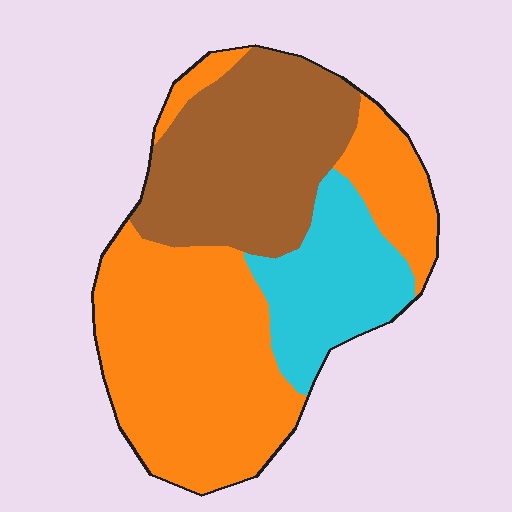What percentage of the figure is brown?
Brown takes up about one third (1/3) of the figure.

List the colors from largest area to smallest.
From largest to smallest: orange, brown, cyan.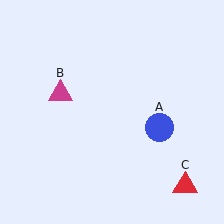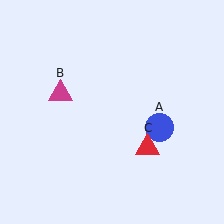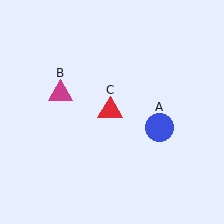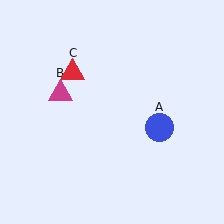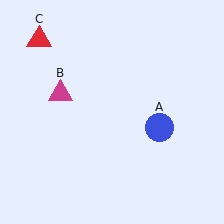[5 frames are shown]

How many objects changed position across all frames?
1 object changed position: red triangle (object C).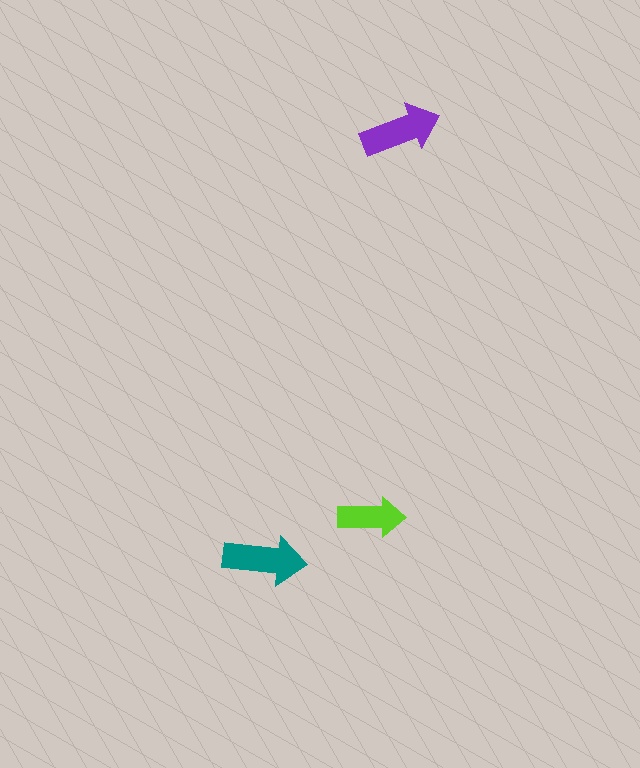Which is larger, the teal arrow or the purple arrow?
The teal one.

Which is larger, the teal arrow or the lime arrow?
The teal one.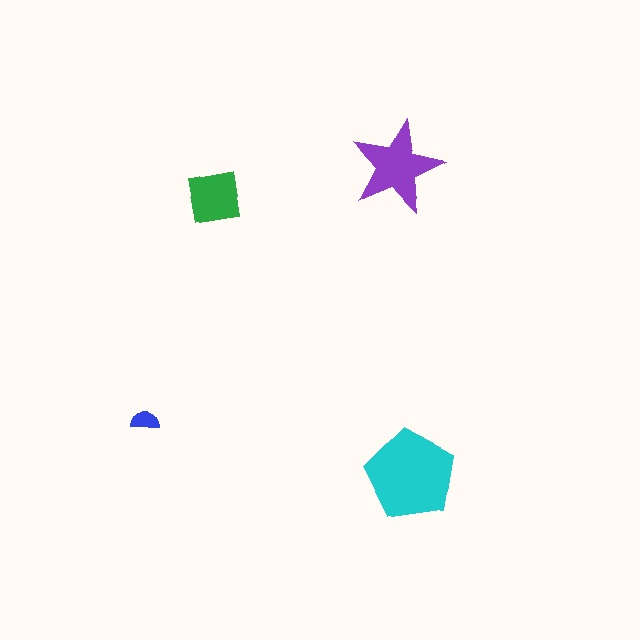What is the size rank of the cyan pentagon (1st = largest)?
1st.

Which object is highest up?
The purple star is topmost.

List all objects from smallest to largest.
The blue semicircle, the green square, the purple star, the cyan pentagon.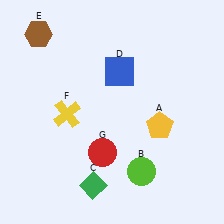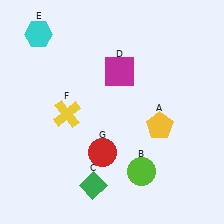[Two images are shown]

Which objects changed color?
D changed from blue to magenta. E changed from brown to cyan.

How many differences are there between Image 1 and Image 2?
There are 2 differences between the two images.